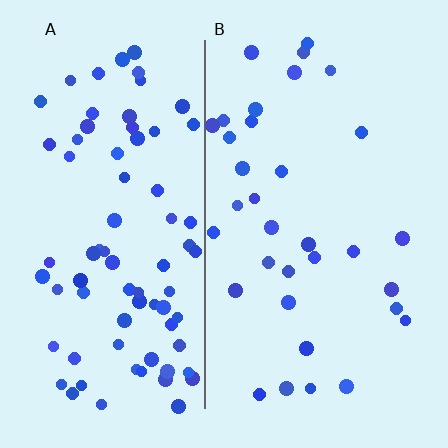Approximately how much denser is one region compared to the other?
Approximately 2.3× — region A over region B.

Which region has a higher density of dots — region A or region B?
A (the left).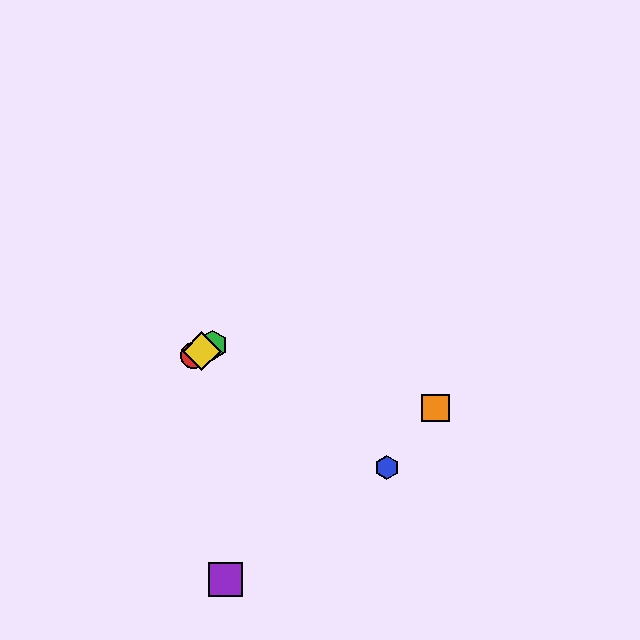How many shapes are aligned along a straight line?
3 shapes (the red circle, the green hexagon, the yellow diamond) are aligned along a straight line.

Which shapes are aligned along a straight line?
The red circle, the green hexagon, the yellow diamond are aligned along a straight line.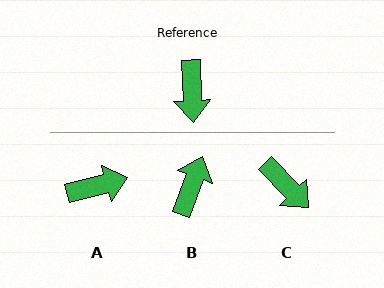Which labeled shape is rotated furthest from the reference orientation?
B, about 157 degrees away.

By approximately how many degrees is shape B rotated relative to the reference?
Approximately 157 degrees counter-clockwise.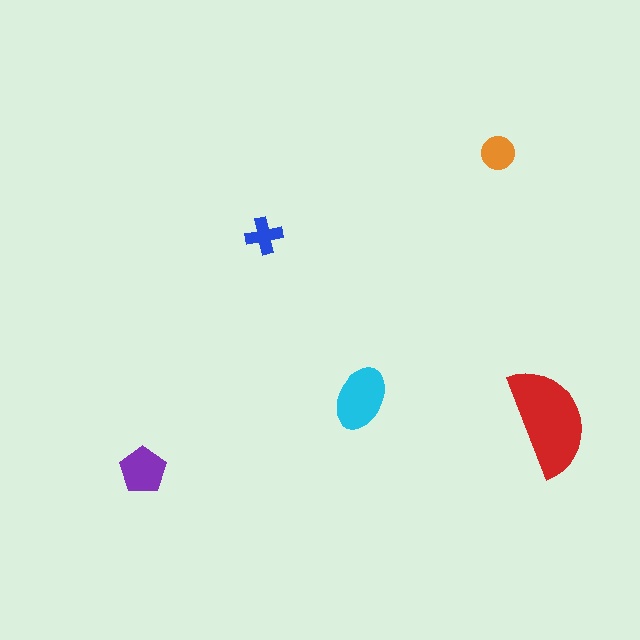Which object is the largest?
The red semicircle.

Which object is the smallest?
The blue cross.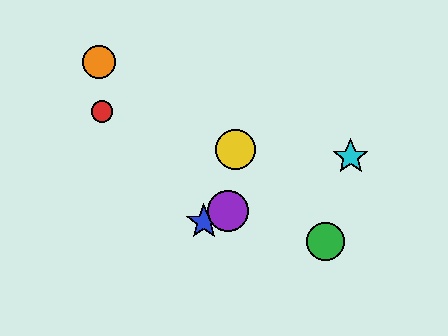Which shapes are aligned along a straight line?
The blue star, the purple circle, the cyan star are aligned along a straight line.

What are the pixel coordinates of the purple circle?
The purple circle is at (228, 211).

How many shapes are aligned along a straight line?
3 shapes (the blue star, the purple circle, the cyan star) are aligned along a straight line.